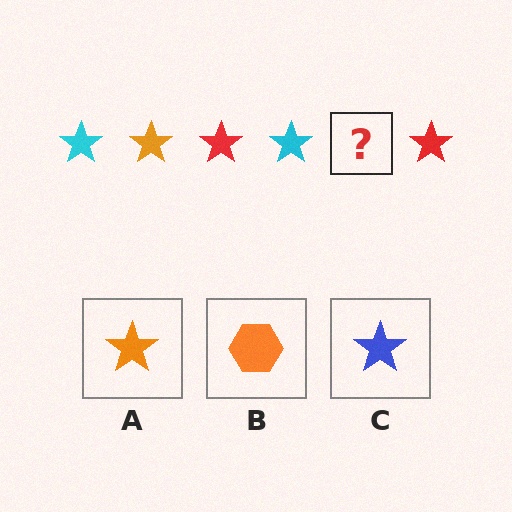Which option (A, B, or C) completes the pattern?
A.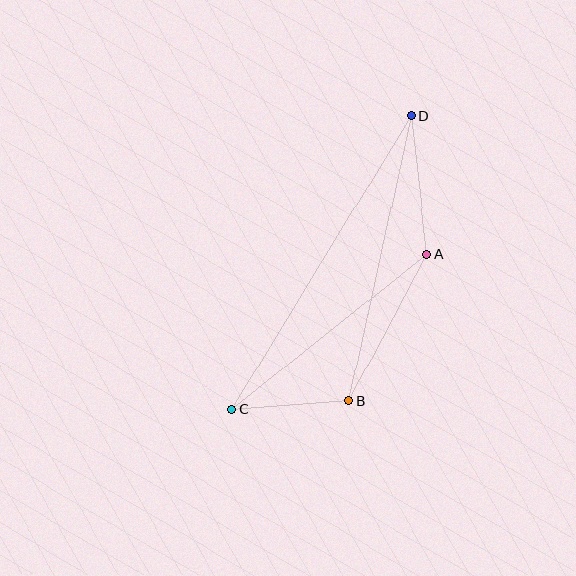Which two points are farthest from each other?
Points C and D are farthest from each other.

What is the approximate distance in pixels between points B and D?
The distance between B and D is approximately 292 pixels.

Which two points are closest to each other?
Points B and C are closest to each other.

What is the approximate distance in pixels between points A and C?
The distance between A and C is approximately 249 pixels.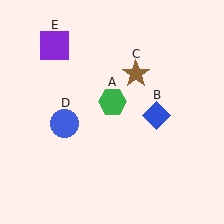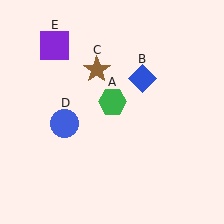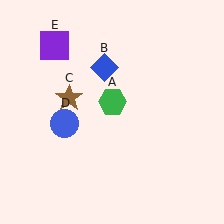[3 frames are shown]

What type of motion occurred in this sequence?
The blue diamond (object B), brown star (object C) rotated counterclockwise around the center of the scene.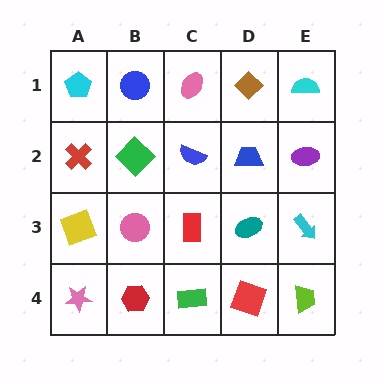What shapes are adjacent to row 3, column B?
A green diamond (row 2, column B), a red hexagon (row 4, column B), a yellow square (row 3, column A), a red rectangle (row 3, column C).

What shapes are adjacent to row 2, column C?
A pink ellipse (row 1, column C), a red rectangle (row 3, column C), a green diamond (row 2, column B), a blue trapezoid (row 2, column D).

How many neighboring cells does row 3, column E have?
3.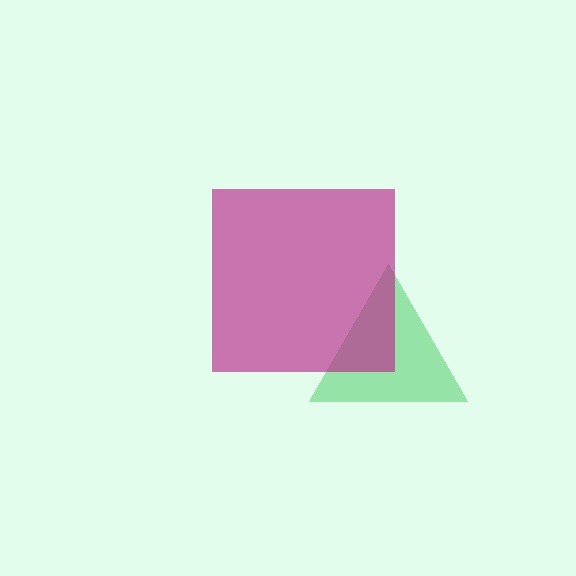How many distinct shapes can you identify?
There are 2 distinct shapes: a green triangle, a magenta square.